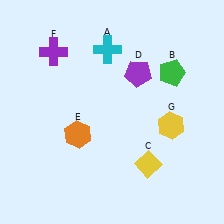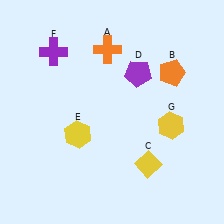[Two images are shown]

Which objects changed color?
A changed from cyan to orange. B changed from green to orange. E changed from orange to yellow.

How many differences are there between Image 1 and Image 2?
There are 3 differences between the two images.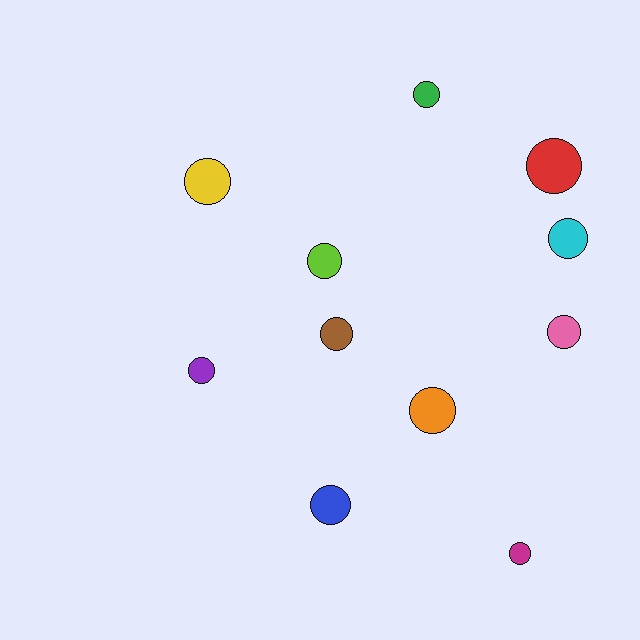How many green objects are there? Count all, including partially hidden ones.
There is 1 green object.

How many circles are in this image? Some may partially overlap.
There are 11 circles.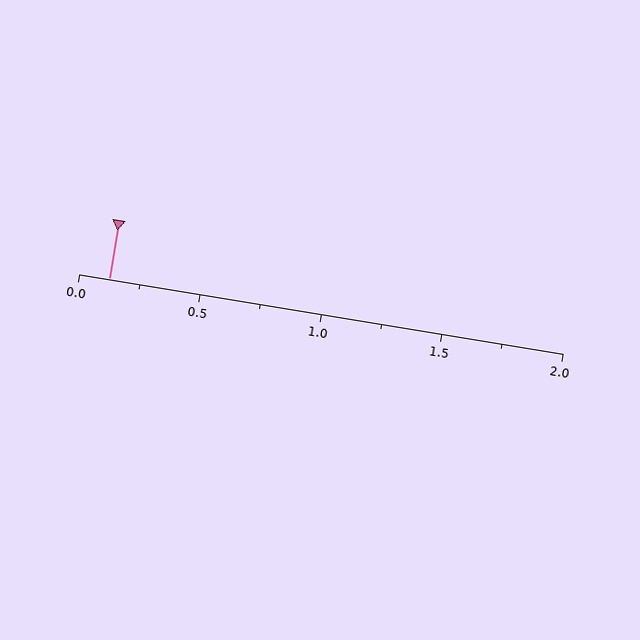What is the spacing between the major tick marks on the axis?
The major ticks are spaced 0.5 apart.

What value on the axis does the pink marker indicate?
The marker indicates approximately 0.12.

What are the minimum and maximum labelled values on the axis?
The axis runs from 0.0 to 2.0.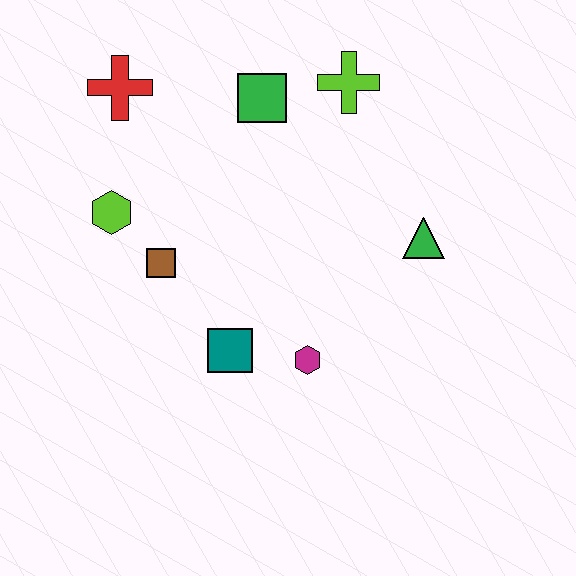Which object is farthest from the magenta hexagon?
The red cross is farthest from the magenta hexagon.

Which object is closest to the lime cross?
The green square is closest to the lime cross.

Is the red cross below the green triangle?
No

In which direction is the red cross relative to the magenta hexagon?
The red cross is above the magenta hexagon.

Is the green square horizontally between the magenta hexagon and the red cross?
Yes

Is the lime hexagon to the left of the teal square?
Yes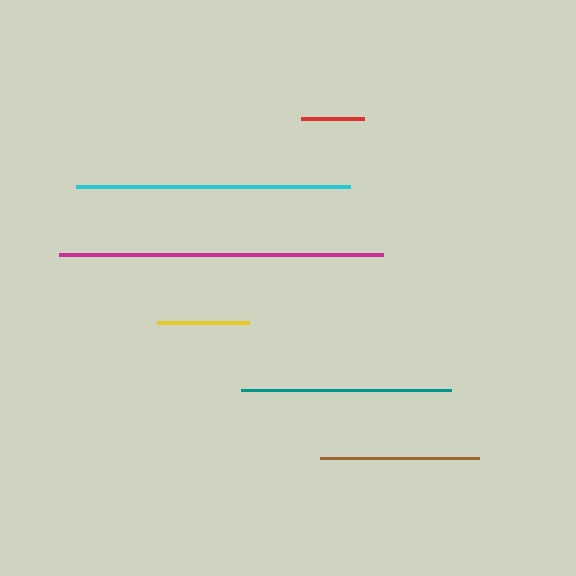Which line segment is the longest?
The magenta line is the longest at approximately 324 pixels.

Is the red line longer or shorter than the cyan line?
The cyan line is longer than the red line.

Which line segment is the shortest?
The red line is the shortest at approximately 63 pixels.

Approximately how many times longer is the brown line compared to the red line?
The brown line is approximately 2.5 times the length of the red line.